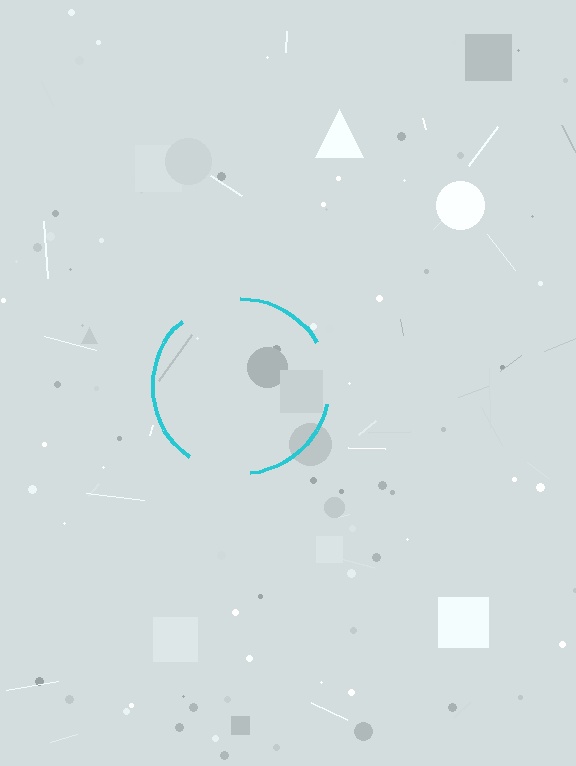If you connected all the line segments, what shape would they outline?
They would outline a circle.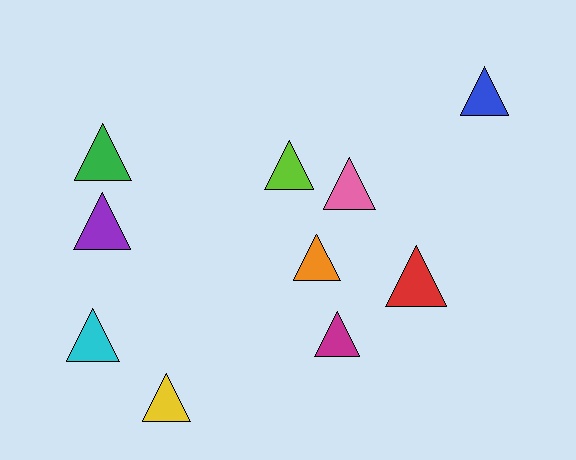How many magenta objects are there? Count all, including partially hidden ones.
There is 1 magenta object.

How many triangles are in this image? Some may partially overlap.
There are 10 triangles.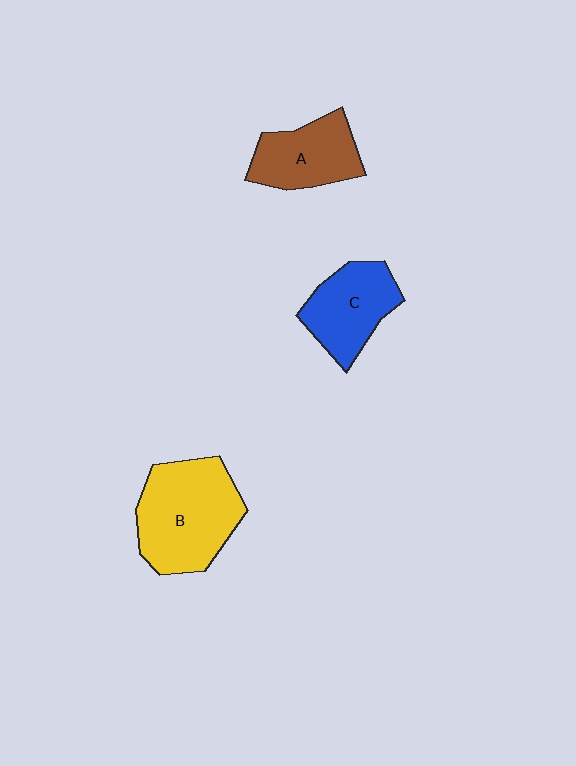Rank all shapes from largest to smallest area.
From largest to smallest: B (yellow), C (blue), A (brown).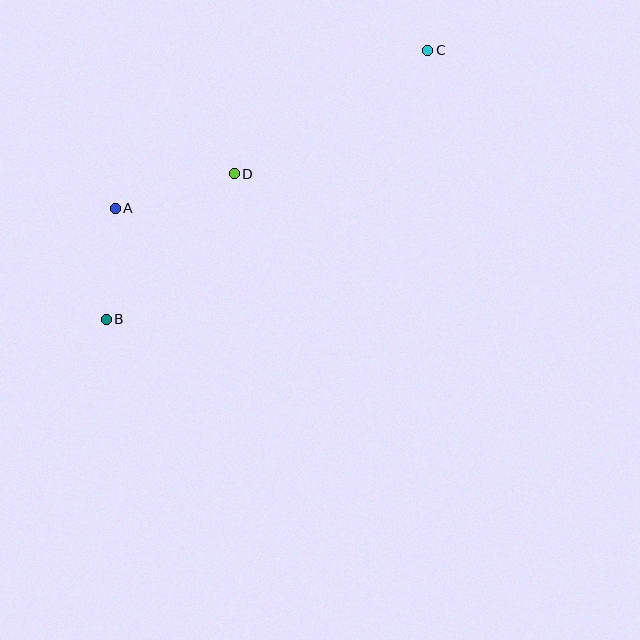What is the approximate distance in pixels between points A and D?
The distance between A and D is approximately 124 pixels.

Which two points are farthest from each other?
Points B and C are farthest from each other.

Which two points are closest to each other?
Points A and B are closest to each other.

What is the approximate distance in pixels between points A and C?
The distance between A and C is approximately 350 pixels.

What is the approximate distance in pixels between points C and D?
The distance between C and D is approximately 230 pixels.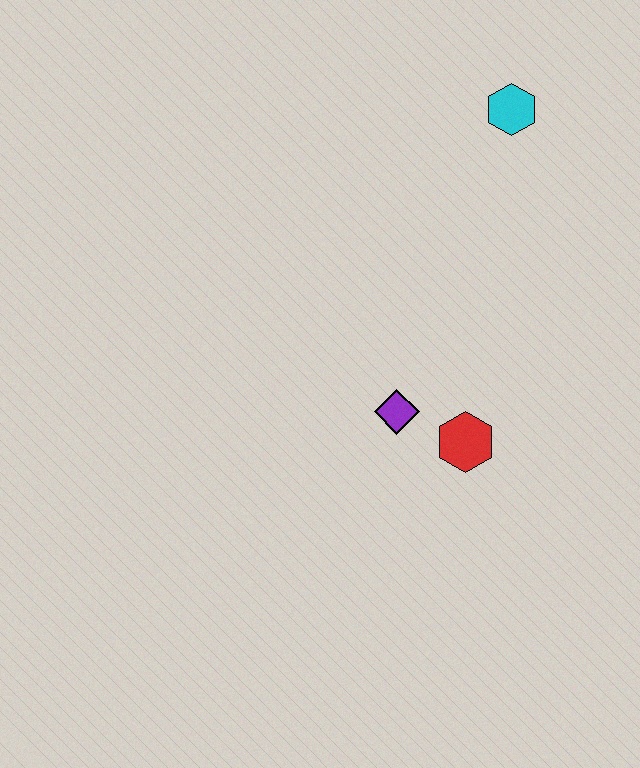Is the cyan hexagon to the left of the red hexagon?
No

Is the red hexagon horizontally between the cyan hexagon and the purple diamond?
Yes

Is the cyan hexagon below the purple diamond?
No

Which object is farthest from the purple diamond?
The cyan hexagon is farthest from the purple diamond.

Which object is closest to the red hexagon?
The purple diamond is closest to the red hexagon.